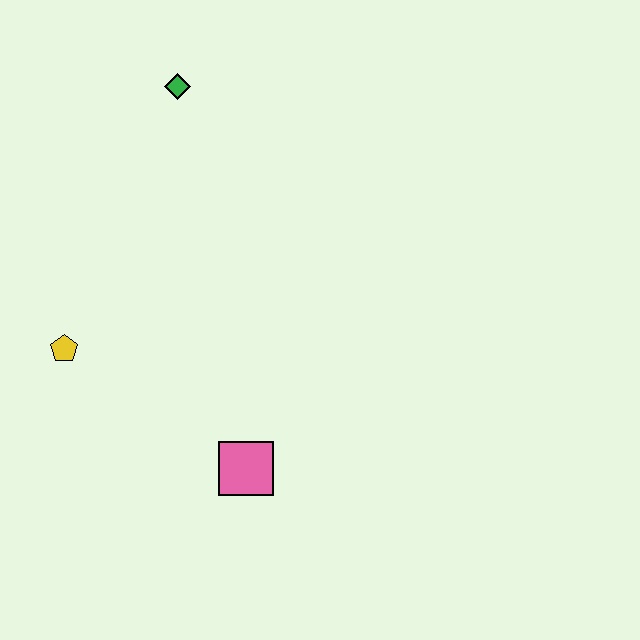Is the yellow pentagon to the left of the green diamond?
Yes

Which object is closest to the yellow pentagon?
The pink square is closest to the yellow pentagon.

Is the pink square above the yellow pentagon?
No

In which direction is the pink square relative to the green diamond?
The pink square is below the green diamond.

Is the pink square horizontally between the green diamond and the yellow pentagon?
No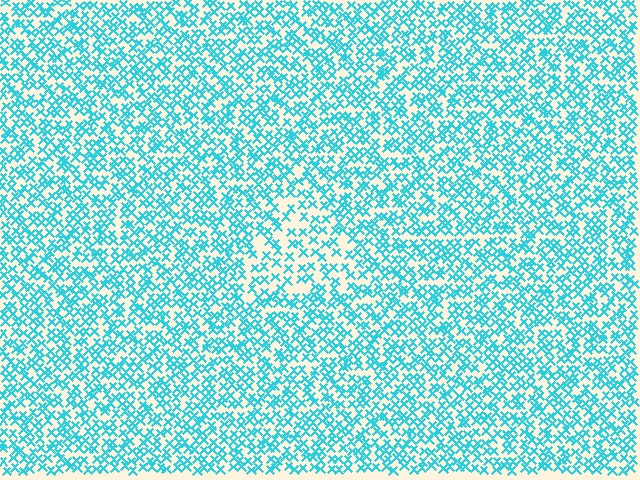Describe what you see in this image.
The image contains small cyan elements arranged at two different densities. A triangle-shaped region is visible where the elements are less densely packed than the surrounding area.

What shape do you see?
I see a triangle.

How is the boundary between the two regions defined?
The boundary is defined by a change in element density (approximately 1.7x ratio). All elements are the same color, size, and shape.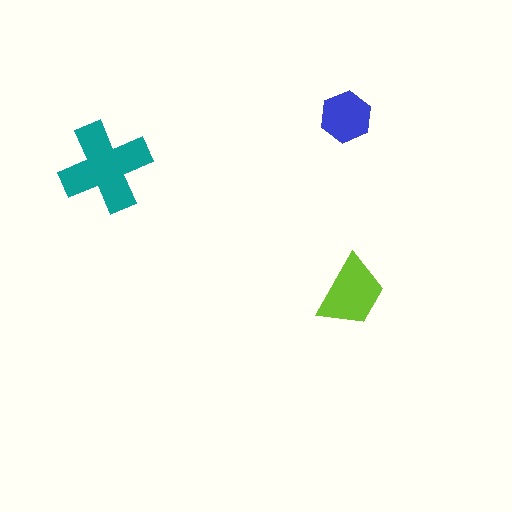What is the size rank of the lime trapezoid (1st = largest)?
2nd.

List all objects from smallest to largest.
The blue hexagon, the lime trapezoid, the teal cross.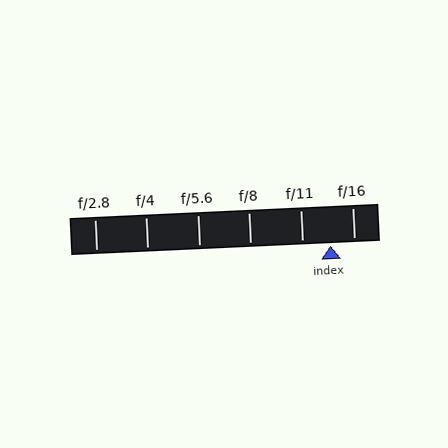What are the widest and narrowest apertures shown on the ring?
The widest aperture shown is f/2.8 and the narrowest is f/16.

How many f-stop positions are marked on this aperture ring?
There are 6 f-stop positions marked.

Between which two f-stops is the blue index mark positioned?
The index mark is between f/11 and f/16.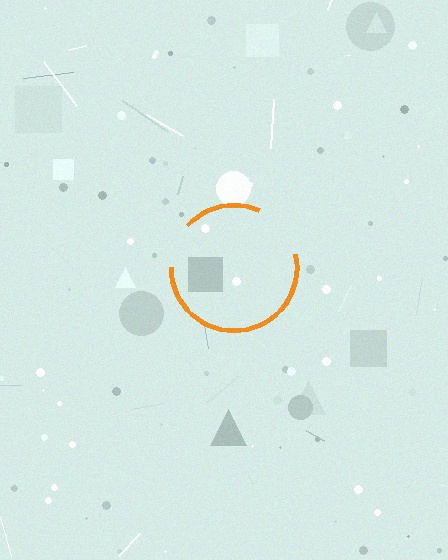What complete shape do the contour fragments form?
The contour fragments form a circle.